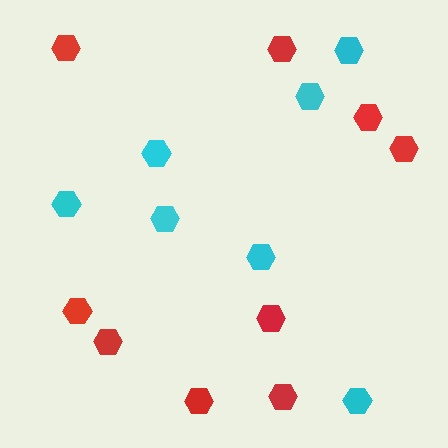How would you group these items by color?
There are 2 groups: one group of red hexagons (9) and one group of cyan hexagons (7).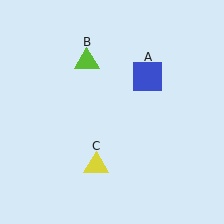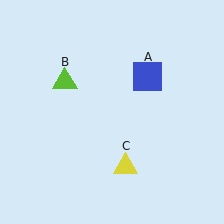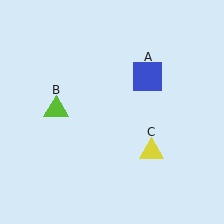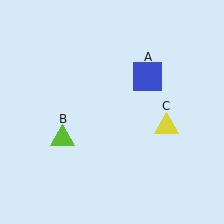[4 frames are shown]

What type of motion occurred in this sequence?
The lime triangle (object B), yellow triangle (object C) rotated counterclockwise around the center of the scene.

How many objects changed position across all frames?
2 objects changed position: lime triangle (object B), yellow triangle (object C).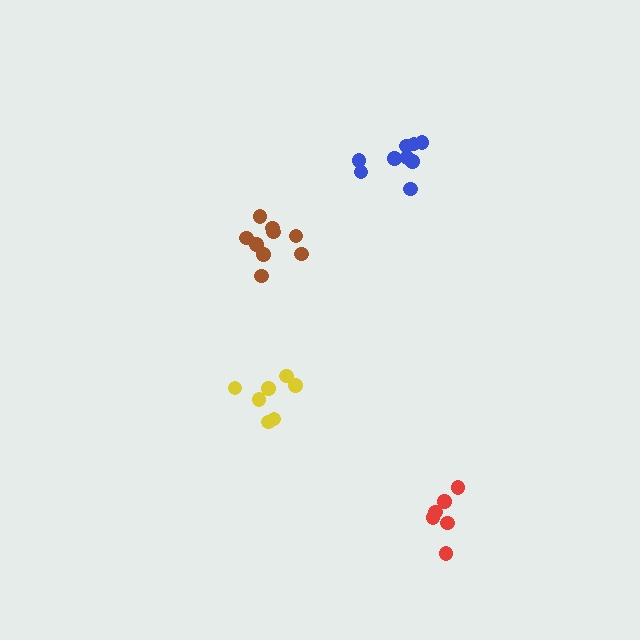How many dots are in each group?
Group 1: 7 dots, Group 2: 9 dots, Group 3: 6 dots, Group 4: 9 dots (31 total).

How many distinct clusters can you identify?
There are 4 distinct clusters.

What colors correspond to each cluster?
The clusters are colored: yellow, blue, red, brown.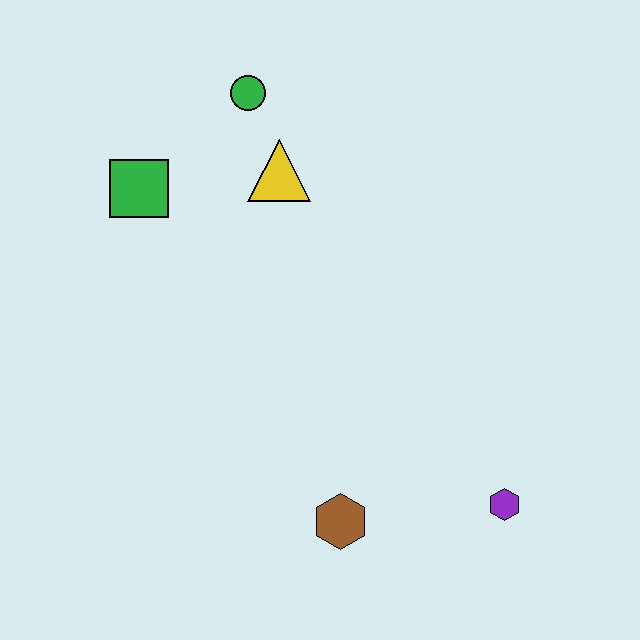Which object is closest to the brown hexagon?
The purple hexagon is closest to the brown hexagon.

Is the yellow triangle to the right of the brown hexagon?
No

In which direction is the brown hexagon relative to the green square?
The brown hexagon is below the green square.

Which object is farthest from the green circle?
The purple hexagon is farthest from the green circle.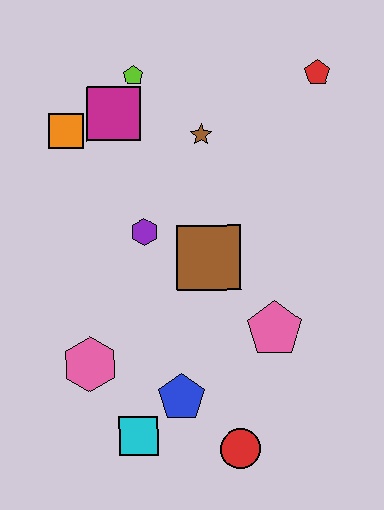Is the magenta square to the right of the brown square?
No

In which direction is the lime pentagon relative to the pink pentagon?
The lime pentagon is above the pink pentagon.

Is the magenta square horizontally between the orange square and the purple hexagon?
Yes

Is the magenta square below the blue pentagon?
No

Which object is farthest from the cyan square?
The red pentagon is farthest from the cyan square.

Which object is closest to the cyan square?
The blue pentagon is closest to the cyan square.